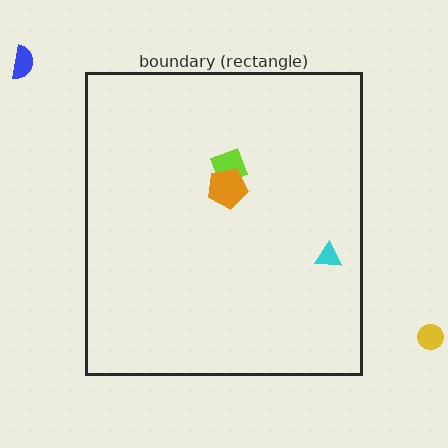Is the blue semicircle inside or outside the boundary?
Outside.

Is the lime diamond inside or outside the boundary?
Inside.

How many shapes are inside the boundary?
3 inside, 2 outside.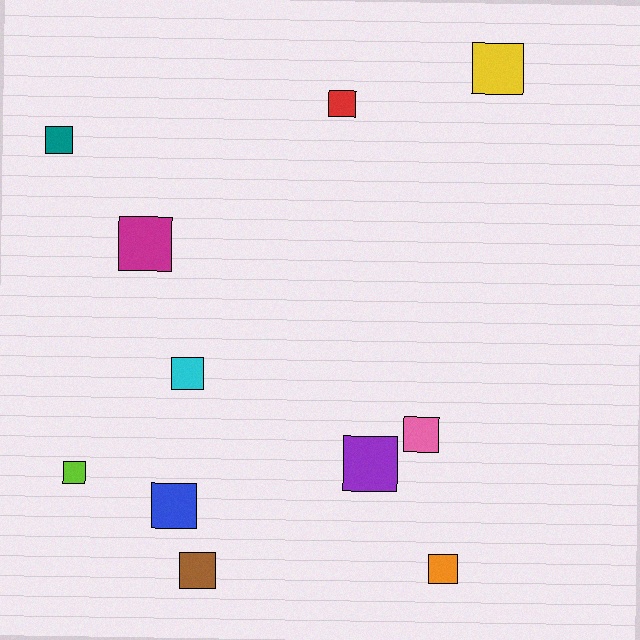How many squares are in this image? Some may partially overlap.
There are 11 squares.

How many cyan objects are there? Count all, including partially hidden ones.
There is 1 cyan object.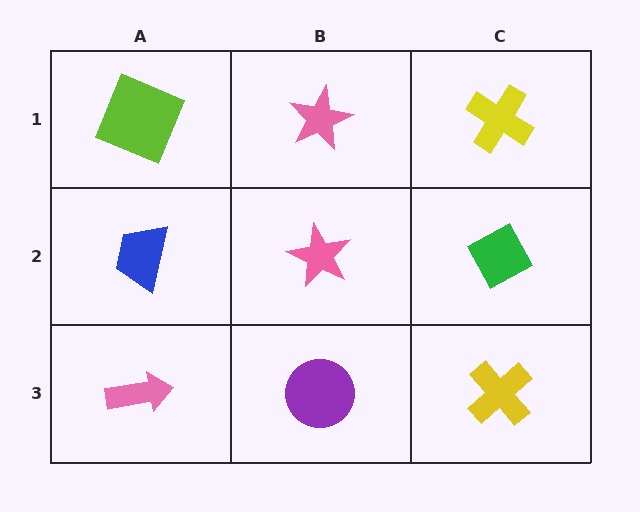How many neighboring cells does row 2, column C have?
3.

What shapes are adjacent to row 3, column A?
A blue trapezoid (row 2, column A), a purple circle (row 3, column B).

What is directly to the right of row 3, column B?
A yellow cross.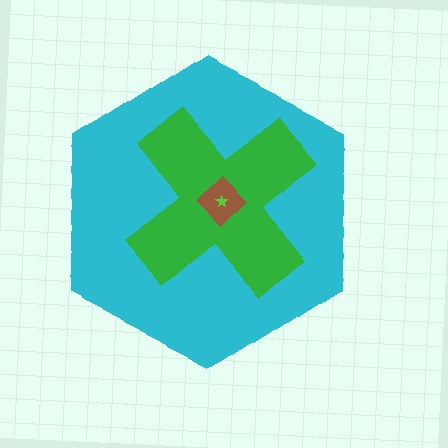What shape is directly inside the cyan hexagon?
The green cross.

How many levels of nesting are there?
4.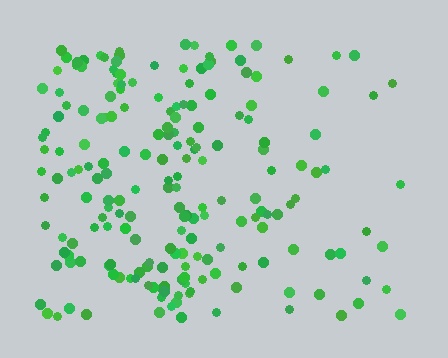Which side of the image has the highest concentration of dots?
The left.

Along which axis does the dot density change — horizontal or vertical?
Horizontal.